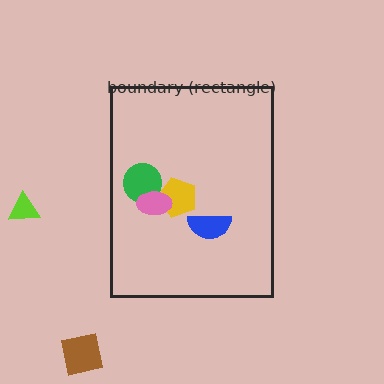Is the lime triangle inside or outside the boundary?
Outside.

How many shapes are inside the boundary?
4 inside, 2 outside.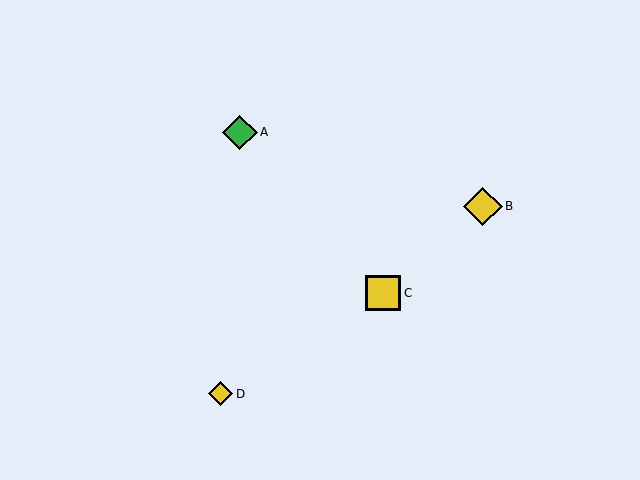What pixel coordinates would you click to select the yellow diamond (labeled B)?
Click at (483, 206) to select the yellow diamond B.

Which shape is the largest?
The yellow diamond (labeled B) is the largest.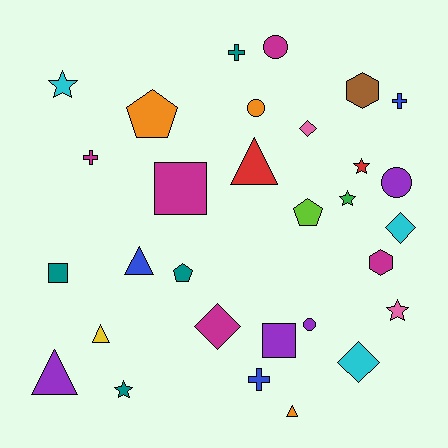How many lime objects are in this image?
There is 1 lime object.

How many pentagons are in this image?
There are 3 pentagons.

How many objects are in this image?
There are 30 objects.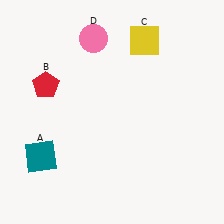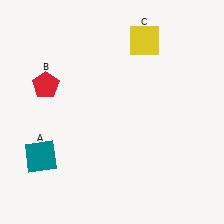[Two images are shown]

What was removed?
The pink circle (D) was removed in Image 2.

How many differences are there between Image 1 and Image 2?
There is 1 difference between the two images.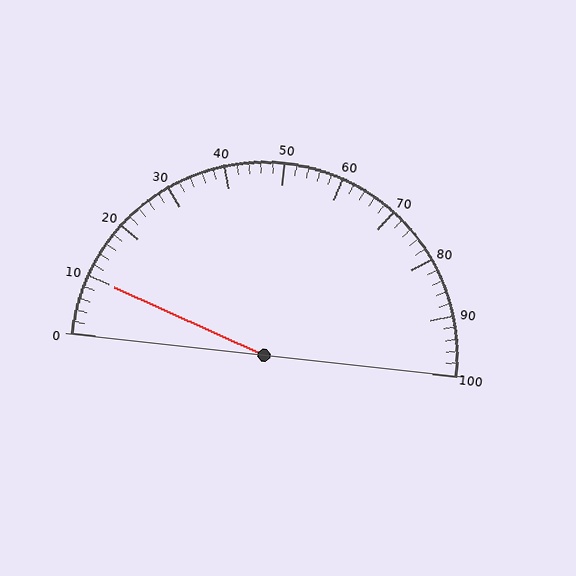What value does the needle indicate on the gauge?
The needle indicates approximately 10.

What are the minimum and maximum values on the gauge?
The gauge ranges from 0 to 100.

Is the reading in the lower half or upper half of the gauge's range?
The reading is in the lower half of the range (0 to 100).